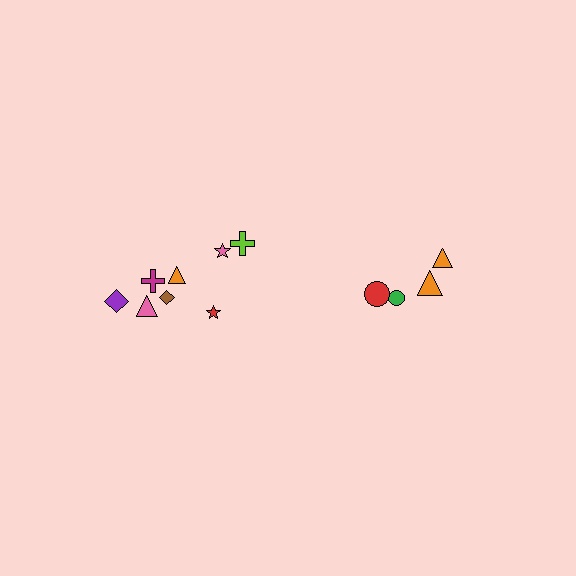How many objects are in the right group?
There are 4 objects.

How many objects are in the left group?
There are 8 objects.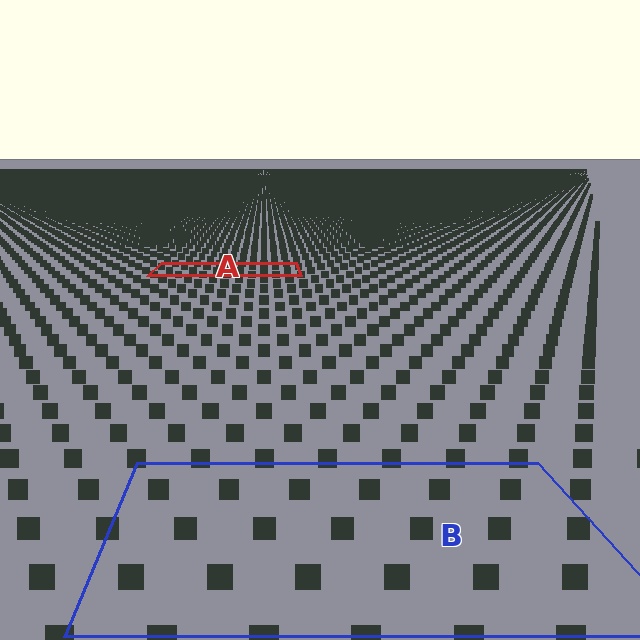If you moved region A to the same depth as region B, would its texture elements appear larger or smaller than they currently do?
They would appear larger. At a closer depth, the same texture elements are projected at a bigger on-screen size.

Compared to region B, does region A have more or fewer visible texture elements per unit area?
Region A has more texture elements per unit area — they are packed more densely because it is farther away.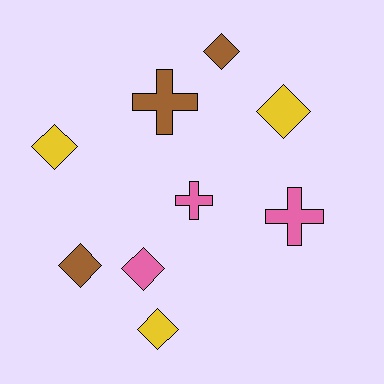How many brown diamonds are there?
There are 2 brown diamonds.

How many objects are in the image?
There are 9 objects.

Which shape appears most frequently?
Diamond, with 6 objects.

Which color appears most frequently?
Yellow, with 3 objects.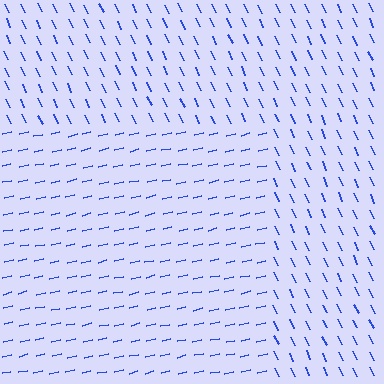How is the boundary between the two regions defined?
The boundary is defined purely by a change in line orientation (approximately 77 degrees difference). All lines are the same color and thickness.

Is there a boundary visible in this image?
Yes, there is a texture boundary formed by a change in line orientation.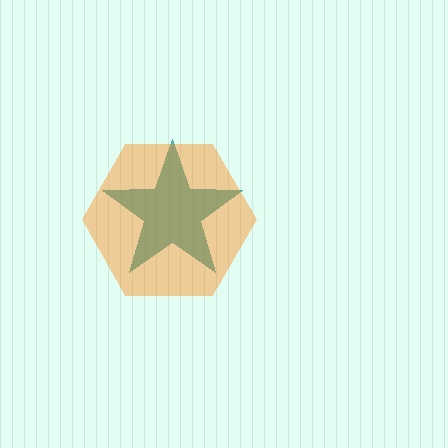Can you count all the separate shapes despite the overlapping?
Yes, there are 2 separate shapes.